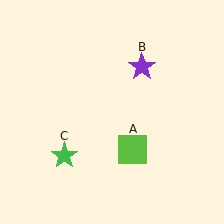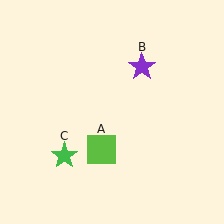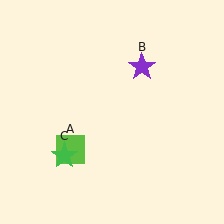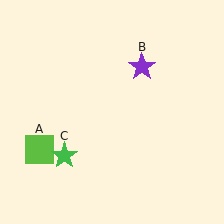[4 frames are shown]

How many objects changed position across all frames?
1 object changed position: lime square (object A).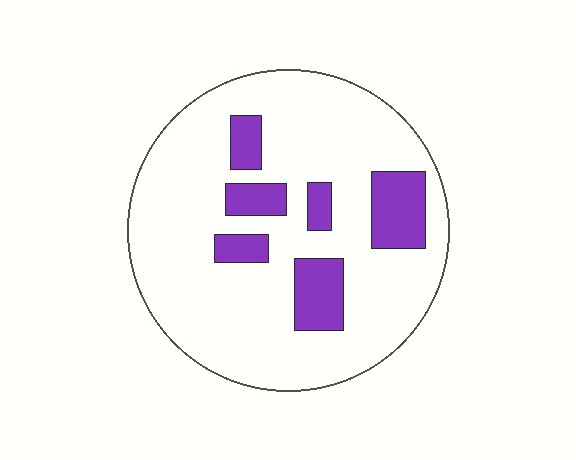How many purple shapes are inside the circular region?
6.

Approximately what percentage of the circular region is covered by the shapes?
Approximately 20%.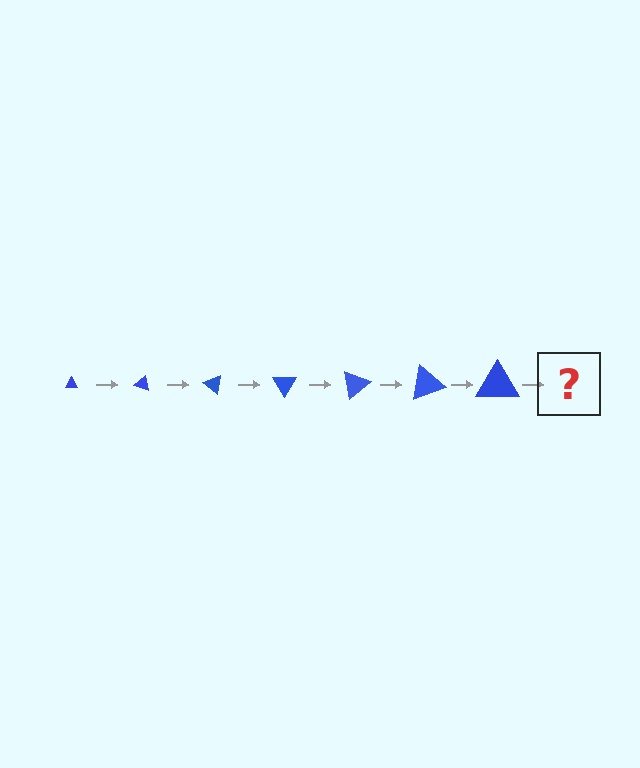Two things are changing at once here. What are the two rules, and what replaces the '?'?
The two rules are that the triangle grows larger each step and it rotates 20 degrees each step. The '?' should be a triangle, larger than the previous one and rotated 140 degrees from the start.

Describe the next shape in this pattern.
It should be a triangle, larger than the previous one and rotated 140 degrees from the start.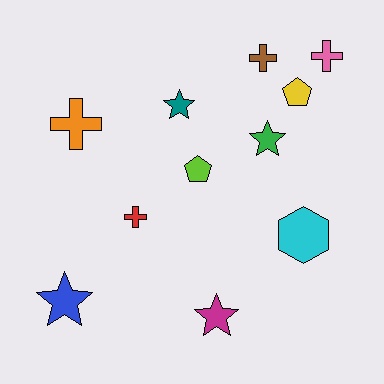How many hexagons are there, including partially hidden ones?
There is 1 hexagon.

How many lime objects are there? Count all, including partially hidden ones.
There is 1 lime object.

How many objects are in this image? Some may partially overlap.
There are 11 objects.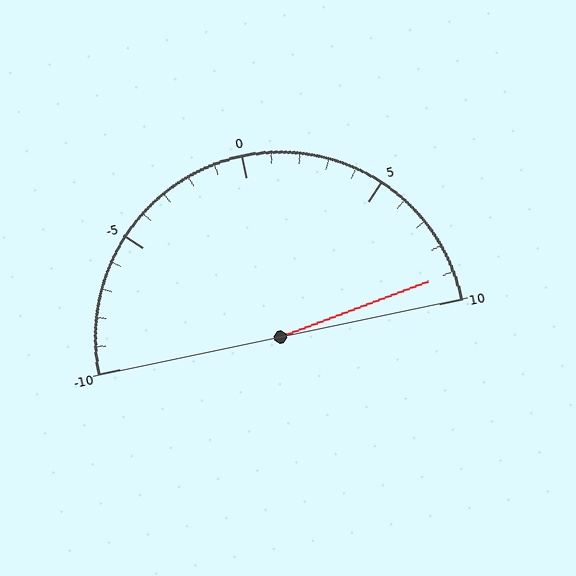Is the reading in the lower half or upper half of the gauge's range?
The reading is in the upper half of the range (-10 to 10).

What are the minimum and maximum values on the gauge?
The gauge ranges from -10 to 10.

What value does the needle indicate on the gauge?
The needle indicates approximately 9.